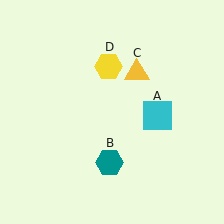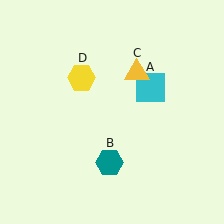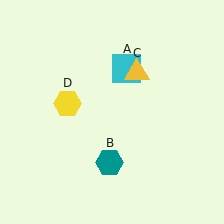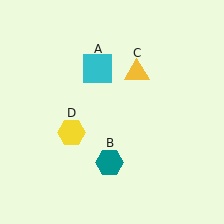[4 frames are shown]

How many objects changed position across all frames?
2 objects changed position: cyan square (object A), yellow hexagon (object D).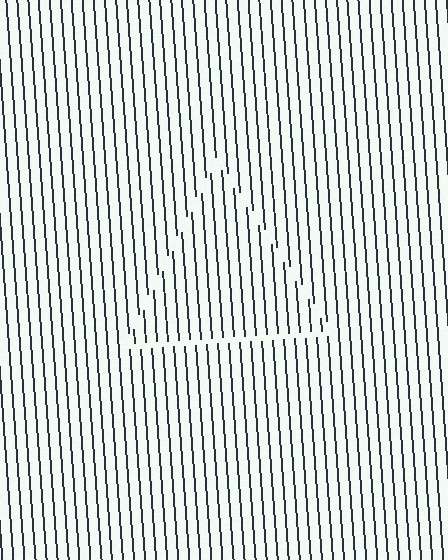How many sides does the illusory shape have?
3 sides — the line-ends trace a triangle.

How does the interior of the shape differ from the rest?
The interior of the shape contains the same grating, shifted by half a period — the contour is defined by the phase discontinuity where line-ends from the inner and outer gratings abut.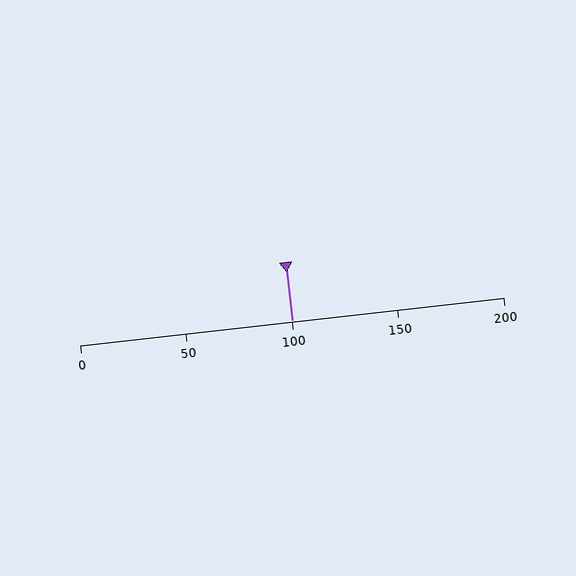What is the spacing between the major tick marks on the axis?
The major ticks are spaced 50 apart.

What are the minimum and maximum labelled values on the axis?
The axis runs from 0 to 200.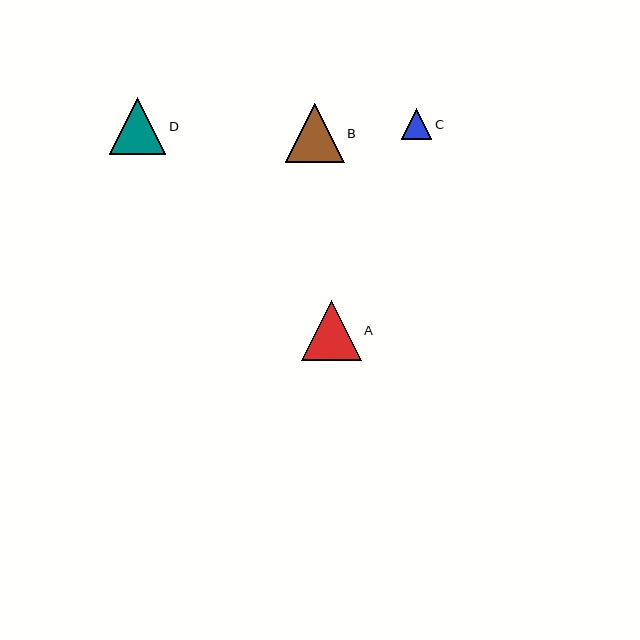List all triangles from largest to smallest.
From largest to smallest: A, B, D, C.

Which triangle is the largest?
Triangle A is the largest with a size of approximately 60 pixels.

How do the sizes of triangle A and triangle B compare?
Triangle A and triangle B are approximately the same size.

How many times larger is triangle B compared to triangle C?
Triangle B is approximately 1.9 times the size of triangle C.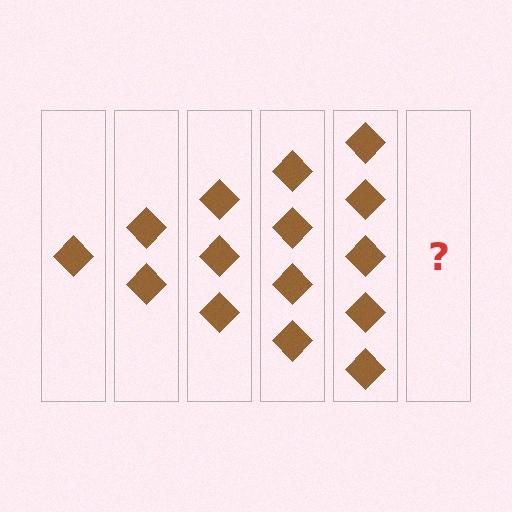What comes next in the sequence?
The next element should be 6 diamonds.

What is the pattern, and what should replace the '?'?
The pattern is that each step adds one more diamond. The '?' should be 6 diamonds.